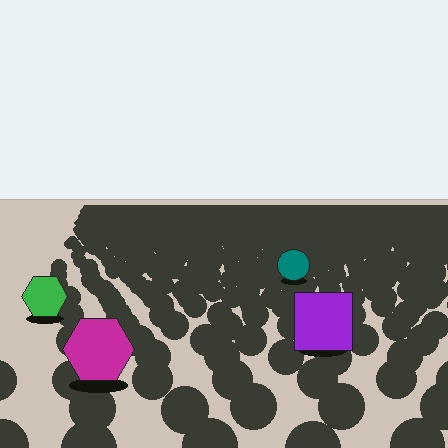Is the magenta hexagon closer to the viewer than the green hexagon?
Yes. The magenta hexagon is closer — you can tell from the texture gradient: the ground texture is coarser near it.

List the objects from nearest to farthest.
From nearest to farthest: the magenta hexagon, the purple square, the green hexagon, the teal circle.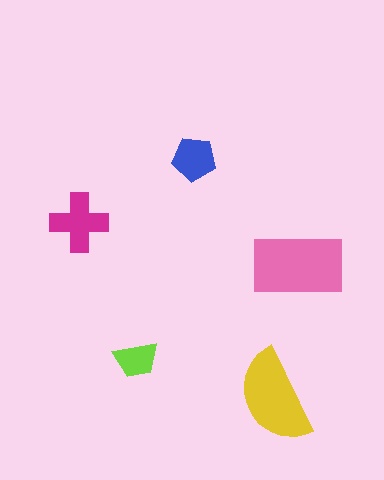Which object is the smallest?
The lime trapezoid.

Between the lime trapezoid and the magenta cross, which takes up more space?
The magenta cross.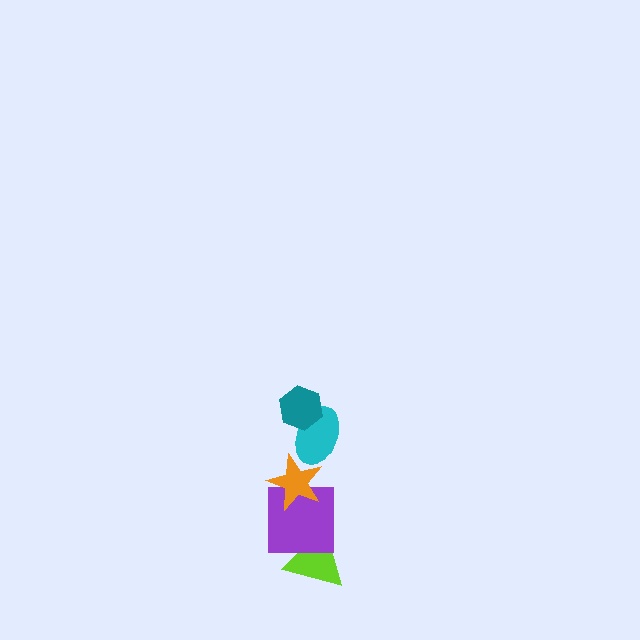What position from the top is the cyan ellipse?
The cyan ellipse is 2nd from the top.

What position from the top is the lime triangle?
The lime triangle is 5th from the top.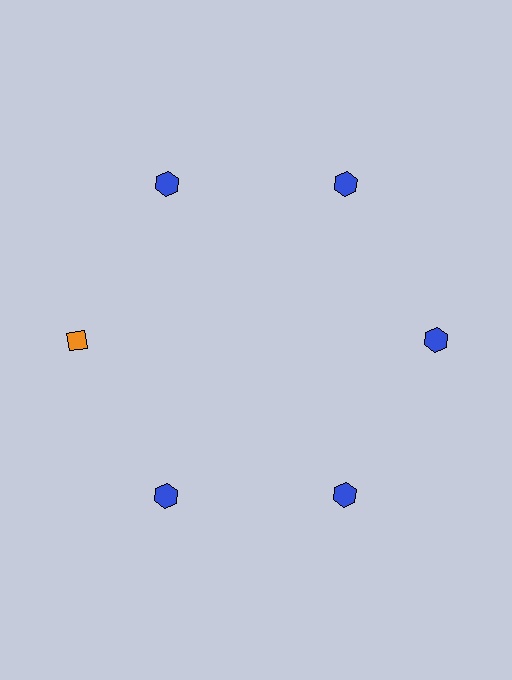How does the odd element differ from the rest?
It differs in both color (orange instead of blue) and shape (diamond instead of hexagon).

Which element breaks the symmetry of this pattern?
The orange diamond at roughly the 9 o'clock position breaks the symmetry. All other shapes are blue hexagons.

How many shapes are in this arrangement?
There are 6 shapes arranged in a ring pattern.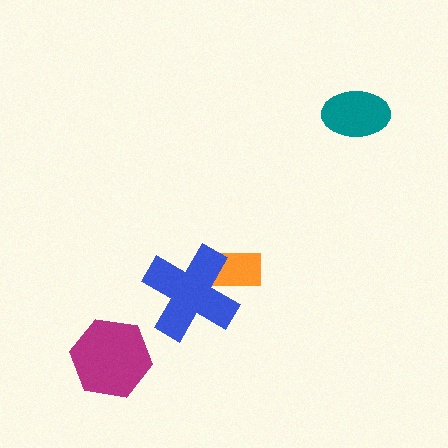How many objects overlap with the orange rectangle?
1 object overlaps with the orange rectangle.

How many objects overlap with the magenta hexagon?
0 objects overlap with the magenta hexagon.